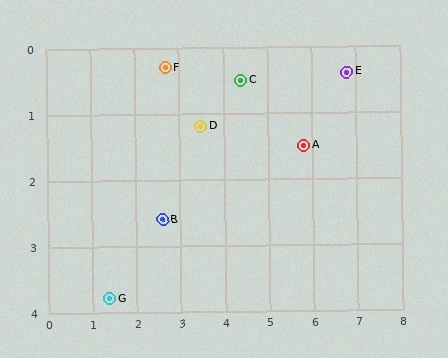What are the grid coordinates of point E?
Point E is at approximately (6.8, 0.4).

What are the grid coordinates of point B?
Point B is at approximately (2.6, 2.6).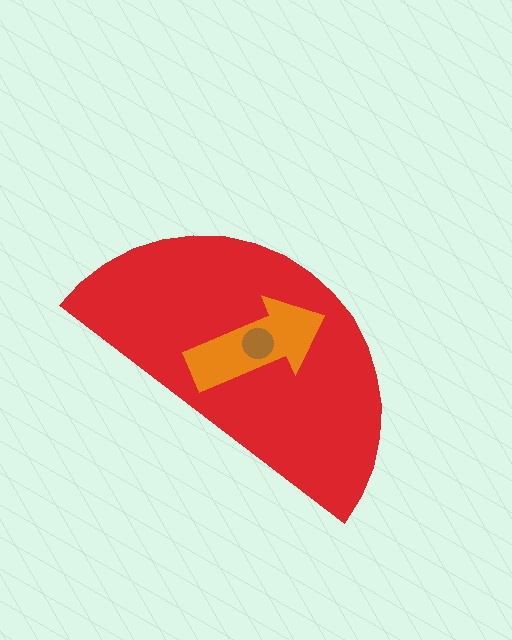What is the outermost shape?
The red semicircle.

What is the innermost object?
The brown circle.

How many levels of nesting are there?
3.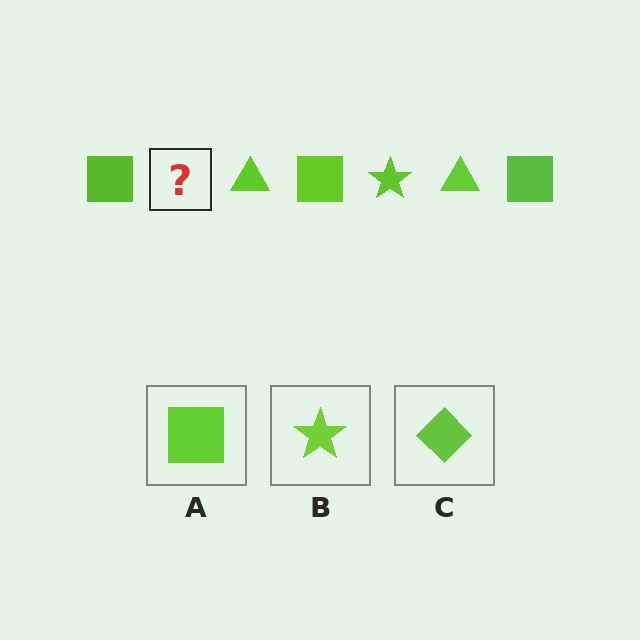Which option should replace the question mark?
Option B.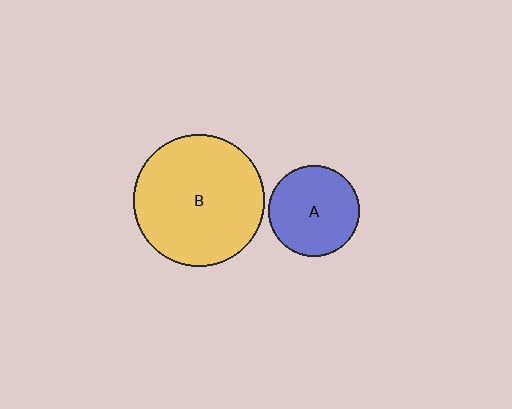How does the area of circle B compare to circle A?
Approximately 2.1 times.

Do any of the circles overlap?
No, none of the circles overlap.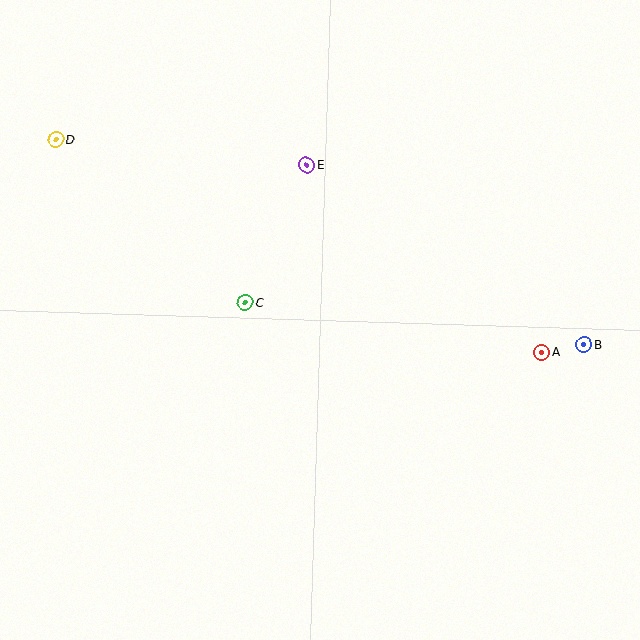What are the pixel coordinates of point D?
Point D is at (56, 139).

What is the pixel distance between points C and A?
The distance between C and A is 300 pixels.